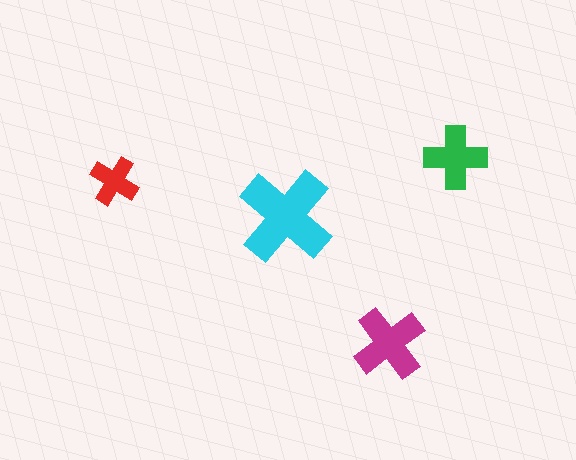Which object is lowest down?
The magenta cross is bottommost.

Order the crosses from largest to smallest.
the cyan one, the magenta one, the green one, the red one.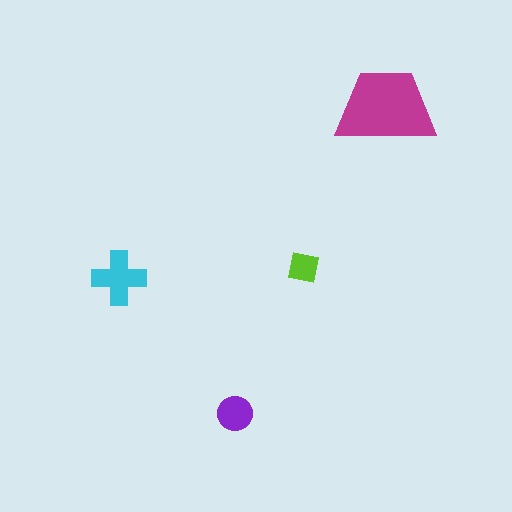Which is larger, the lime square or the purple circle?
The purple circle.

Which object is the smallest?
The lime square.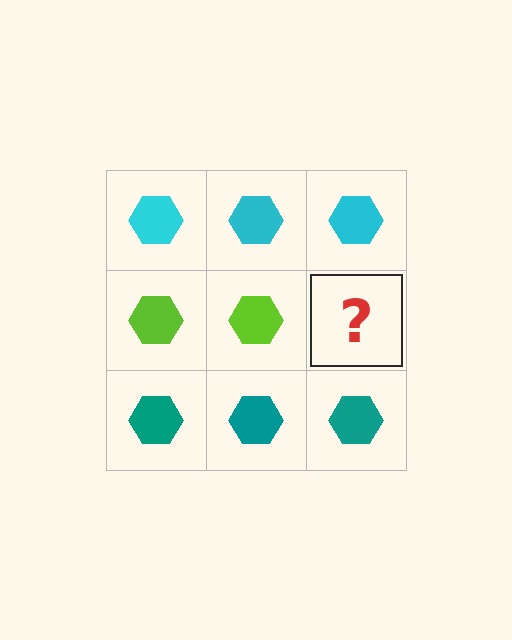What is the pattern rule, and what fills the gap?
The rule is that each row has a consistent color. The gap should be filled with a lime hexagon.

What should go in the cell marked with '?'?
The missing cell should contain a lime hexagon.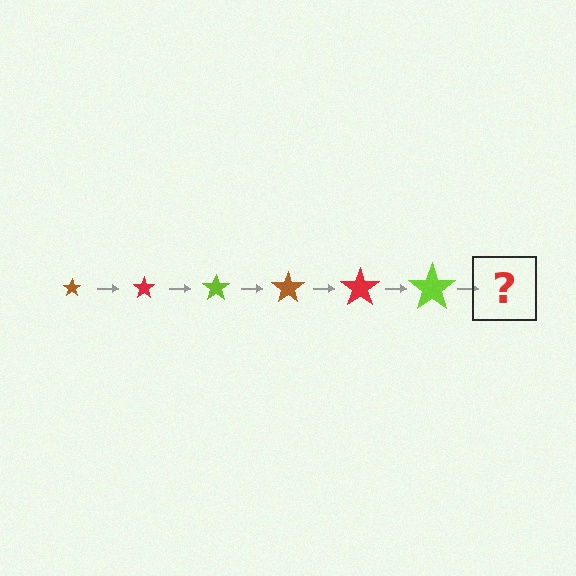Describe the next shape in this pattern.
It should be a brown star, larger than the previous one.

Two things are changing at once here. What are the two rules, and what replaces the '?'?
The two rules are that the star grows larger each step and the color cycles through brown, red, and lime. The '?' should be a brown star, larger than the previous one.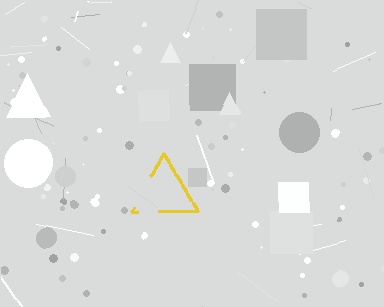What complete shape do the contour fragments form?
The contour fragments form a triangle.